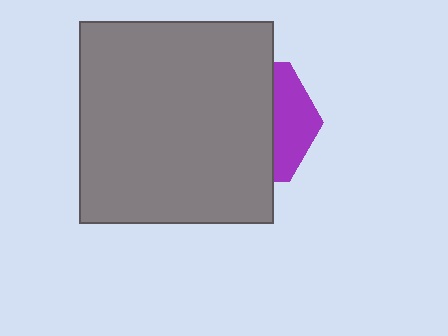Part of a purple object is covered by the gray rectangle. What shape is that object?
It is a hexagon.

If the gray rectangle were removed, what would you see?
You would see the complete purple hexagon.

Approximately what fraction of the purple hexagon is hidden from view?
Roughly 68% of the purple hexagon is hidden behind the gray rectangle.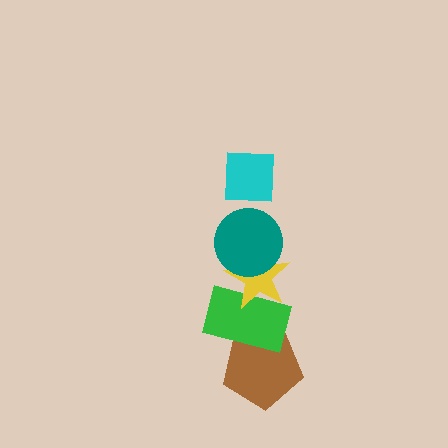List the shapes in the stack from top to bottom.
From top to bottom: the cyan square, the teal circle, the yellow star, the green rectangle, the brown pentagon.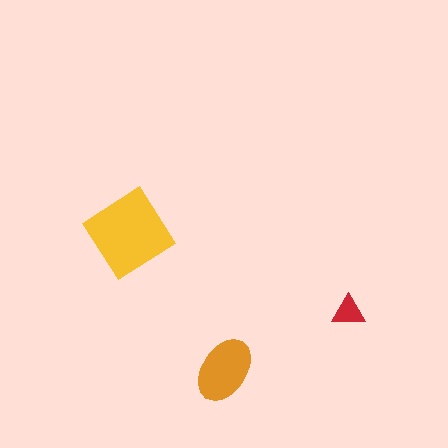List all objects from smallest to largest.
The red triangle, the orange ellipse, the yellow diamond.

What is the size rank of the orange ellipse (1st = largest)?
2nd.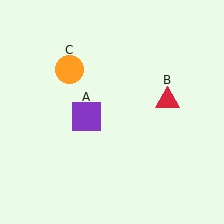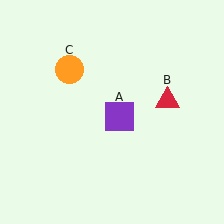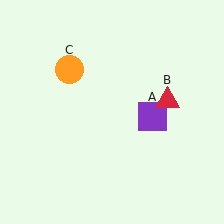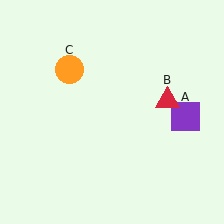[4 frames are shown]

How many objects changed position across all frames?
1 object changed position: purple square (object A).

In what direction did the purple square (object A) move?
The purple square (object A) moved right.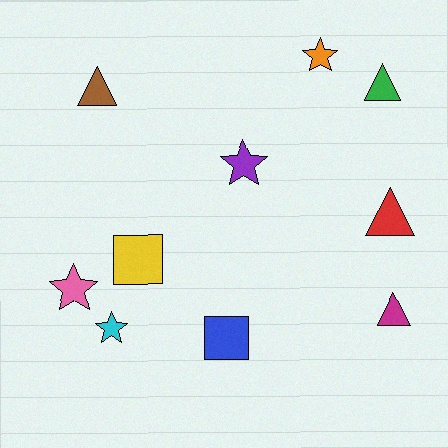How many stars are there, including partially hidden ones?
There are 4 stars.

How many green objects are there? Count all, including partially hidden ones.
There is 1 green object.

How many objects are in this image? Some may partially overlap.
There are 10 objects.